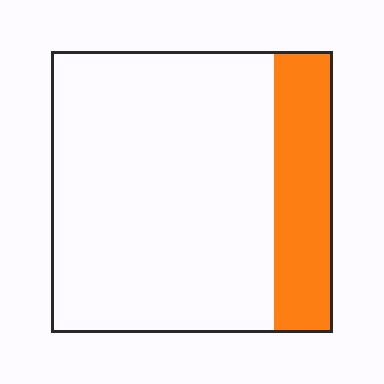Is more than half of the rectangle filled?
No.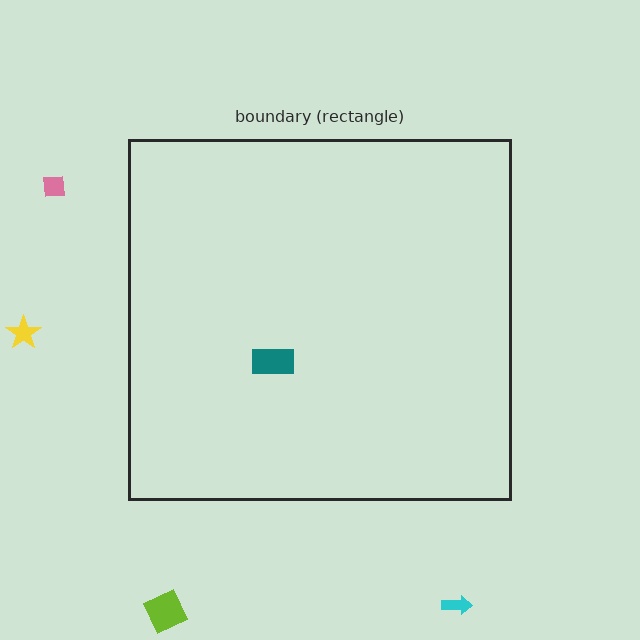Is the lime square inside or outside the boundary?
Outside.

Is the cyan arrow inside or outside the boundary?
Outside.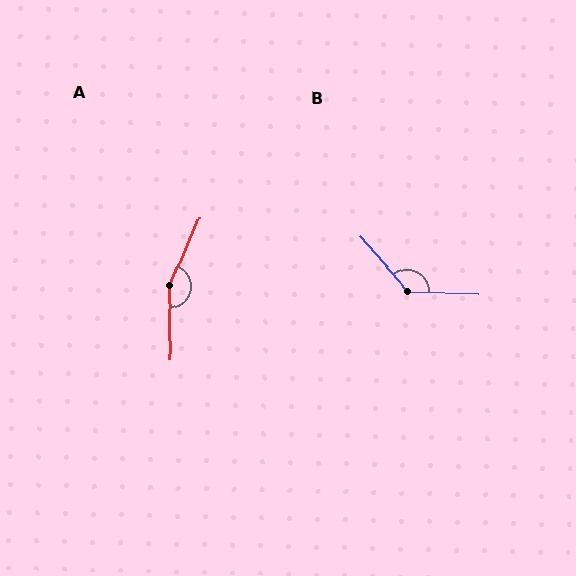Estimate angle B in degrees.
Approximately 133 degrees.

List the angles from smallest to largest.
B (133°), A (156°).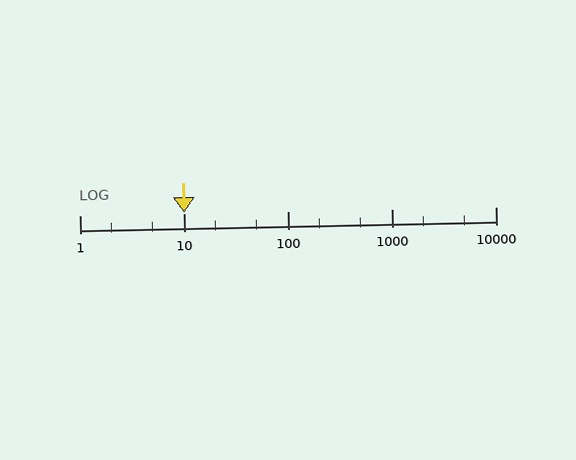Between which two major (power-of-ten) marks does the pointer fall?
The pointer is between 10 and 100.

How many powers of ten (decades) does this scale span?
The scale spans 4 decades, from 1 to 10000.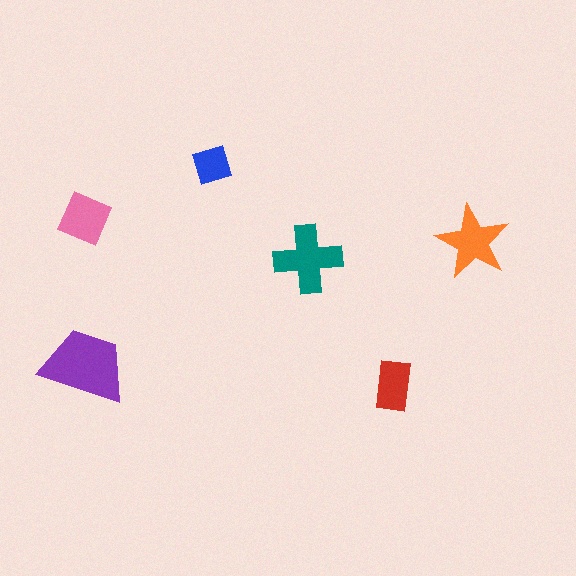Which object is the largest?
The purple trapezoid.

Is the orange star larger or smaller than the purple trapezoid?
Smaller.